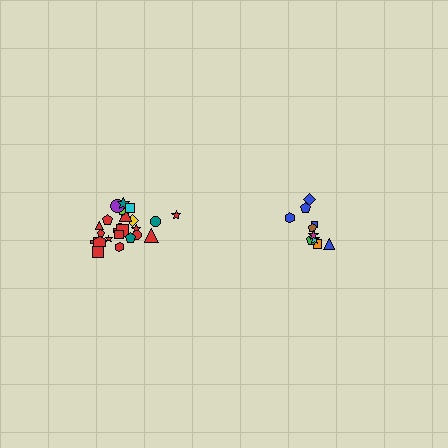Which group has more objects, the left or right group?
The left group.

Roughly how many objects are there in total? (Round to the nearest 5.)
Roughly 35 objects in total.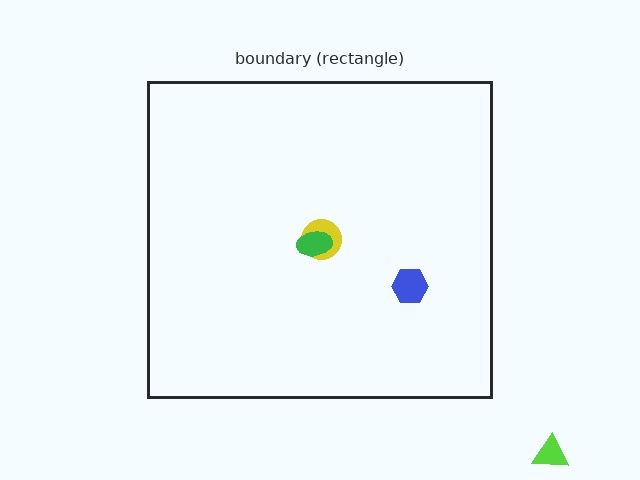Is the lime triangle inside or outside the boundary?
Outside.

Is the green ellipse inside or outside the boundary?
Inside.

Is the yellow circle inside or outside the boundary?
Inside.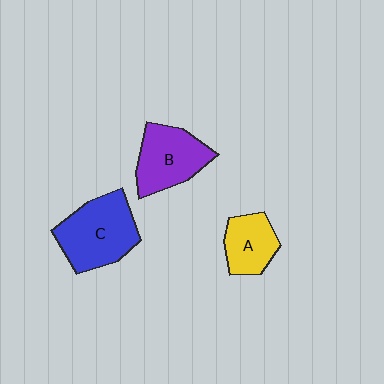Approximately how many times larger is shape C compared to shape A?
Approximately 1.7 times.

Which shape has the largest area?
Shape C (blue).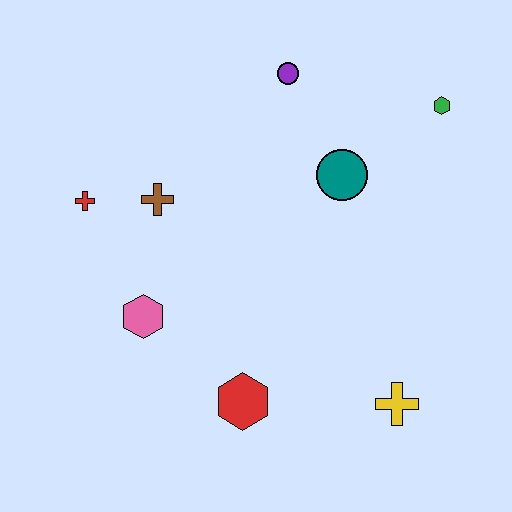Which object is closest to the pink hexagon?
The brown cross is closest to the pink hexagon.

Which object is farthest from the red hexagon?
The green hexagon is farthest from the red hexagon.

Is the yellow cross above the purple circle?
No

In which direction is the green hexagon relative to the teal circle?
The green hexagon is to the right of the teal circle.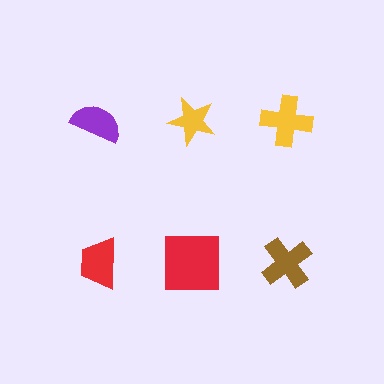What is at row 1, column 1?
A purple semicircle.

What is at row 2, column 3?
A brown cross.